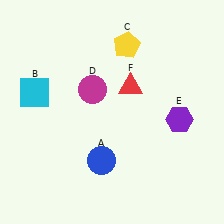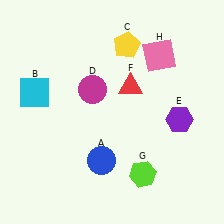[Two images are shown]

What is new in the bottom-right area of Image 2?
A lime hexagon (G) was added in the bottom-right area of Image 2.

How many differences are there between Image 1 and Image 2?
There are 2 differences between the two images.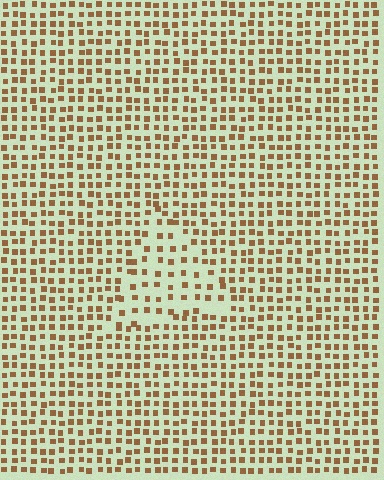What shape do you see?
I see a triangle.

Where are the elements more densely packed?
The elements are more densely packed outside the triangle boundary.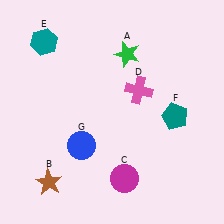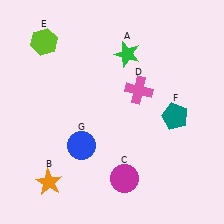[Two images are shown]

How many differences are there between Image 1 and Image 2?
There are 2 differences between the two images.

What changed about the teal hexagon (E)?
In Image 1, E is teal. In Image 2, it changed to lime.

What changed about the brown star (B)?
In Image 1, B is brown. In Image 2, it changed to orange.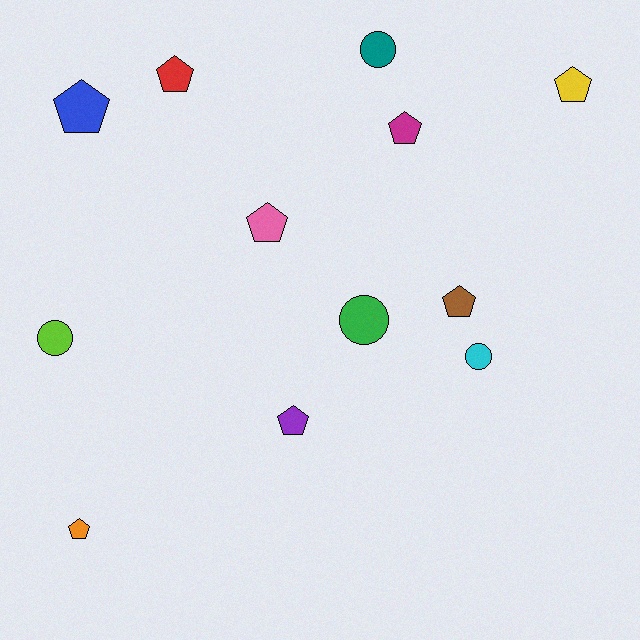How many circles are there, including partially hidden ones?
There are 4 circles.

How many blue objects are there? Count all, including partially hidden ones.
There is 1 blue object.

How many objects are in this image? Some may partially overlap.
There are 12 objects.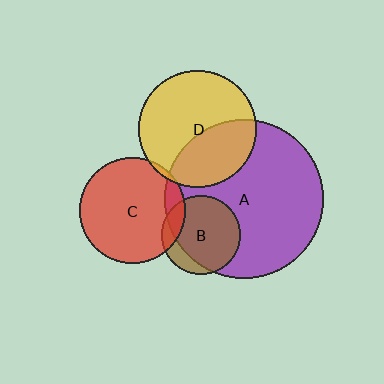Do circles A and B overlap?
Yes.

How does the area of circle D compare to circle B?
Approximately 2.2 times.